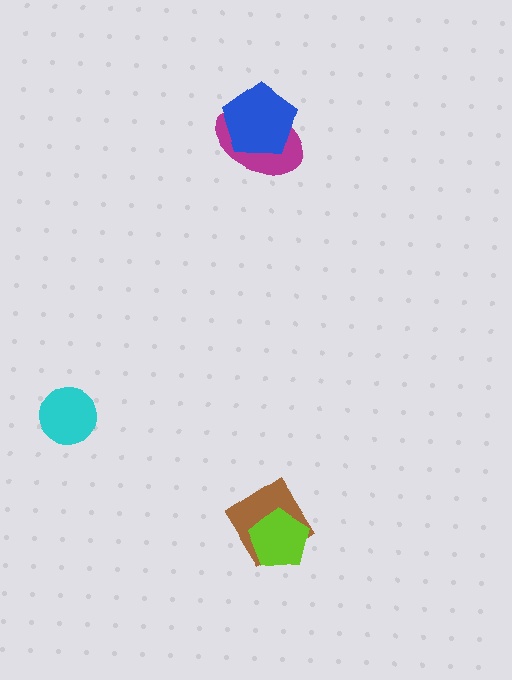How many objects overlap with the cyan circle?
0 objects overlap with the cyan circle.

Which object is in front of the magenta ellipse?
The blue pentagon is in front of the magenta ellipse.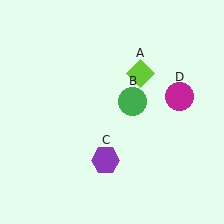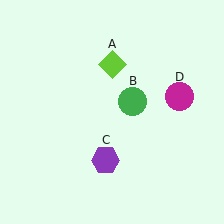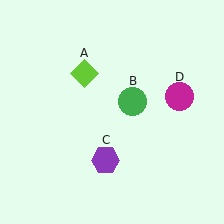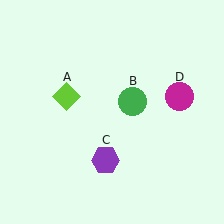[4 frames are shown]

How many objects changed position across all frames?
1 object changed position: lime diamond (object A).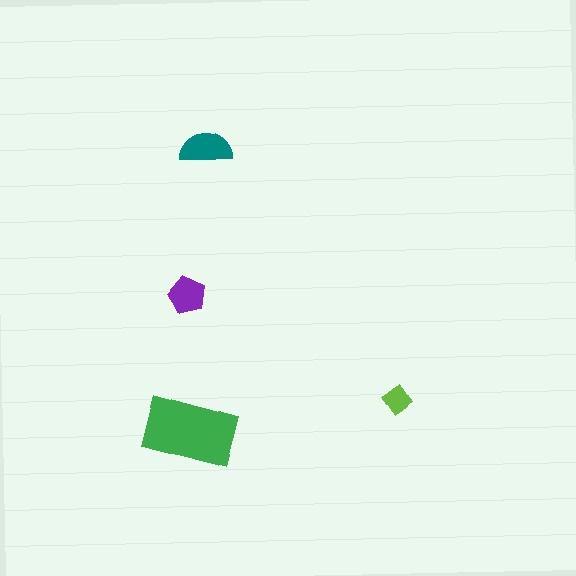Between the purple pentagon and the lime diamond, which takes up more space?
The purple pentagon.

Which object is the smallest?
The lime diamond.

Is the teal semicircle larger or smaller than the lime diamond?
Larger.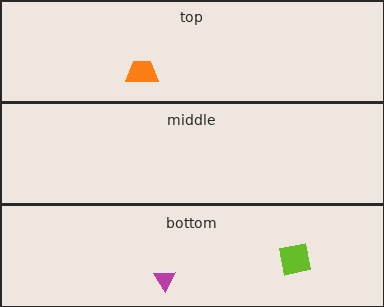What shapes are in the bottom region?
The magenta triangle, the lime square.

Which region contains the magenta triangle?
The bottom region.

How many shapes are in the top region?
1.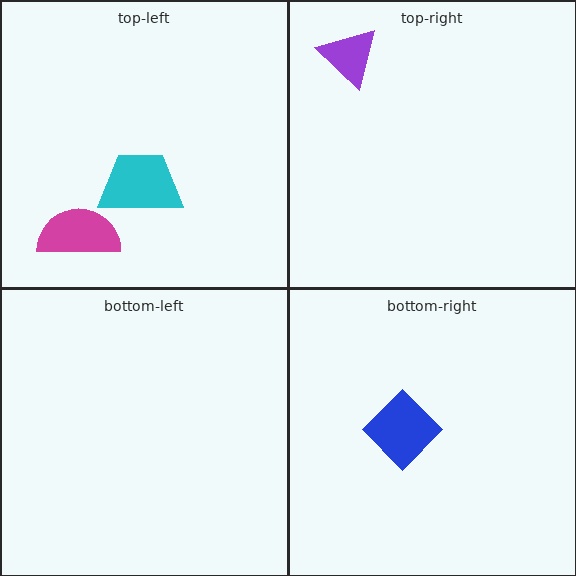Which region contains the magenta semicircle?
The top-left region.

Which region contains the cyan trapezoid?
The top-left region.